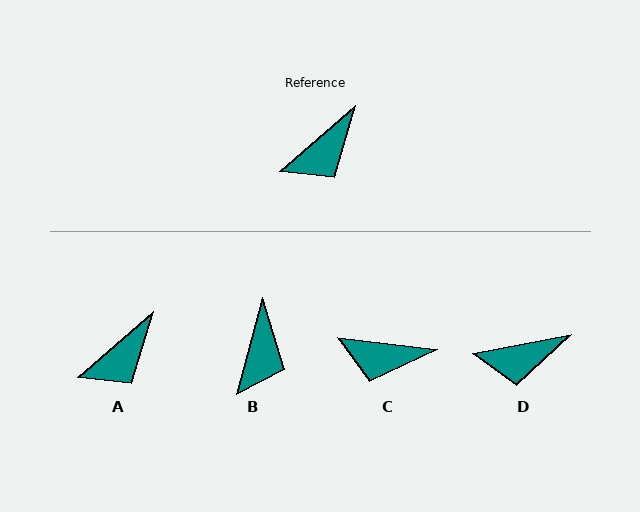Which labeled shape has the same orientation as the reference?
A.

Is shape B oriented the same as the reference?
No, it is off by about 34 degrees.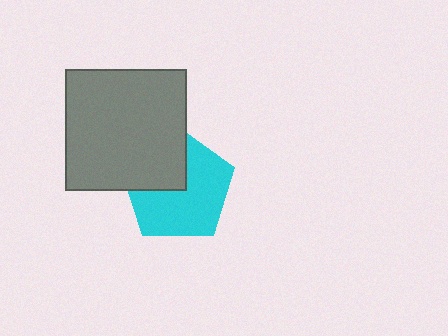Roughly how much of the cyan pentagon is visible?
About half of it is visible (roughly 65%).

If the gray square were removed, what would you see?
You would see the complete cyan pentagon.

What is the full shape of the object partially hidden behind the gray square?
The partially hidden object is a cyan pentagon.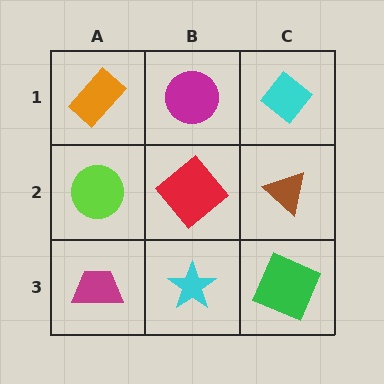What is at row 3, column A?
A magenta trapezoid.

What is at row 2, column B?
A red diamond.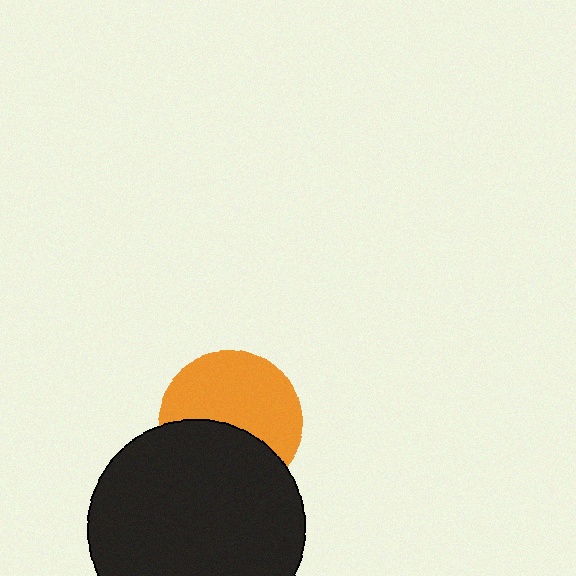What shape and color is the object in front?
The object in front is a black circle.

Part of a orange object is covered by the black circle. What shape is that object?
It is a circle.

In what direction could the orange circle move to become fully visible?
The orange circle could move up. That would shift it out from behind the black circle entirely.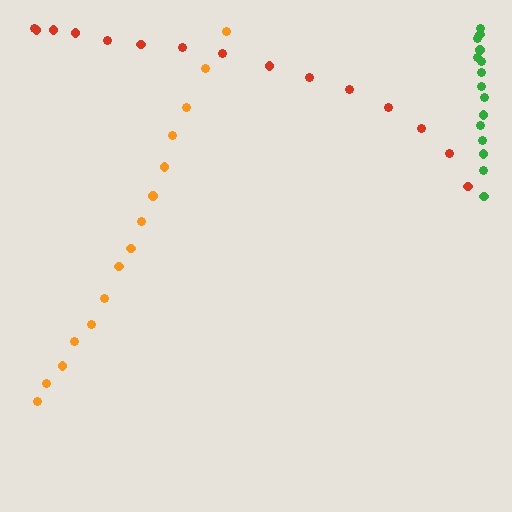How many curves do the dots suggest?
There are 3 distinct paths.